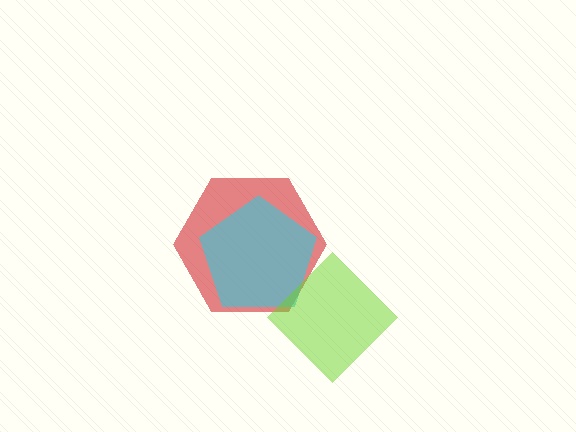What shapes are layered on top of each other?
The layered shapes are: a red hexagon, a cyan pentagon, a lime diamond.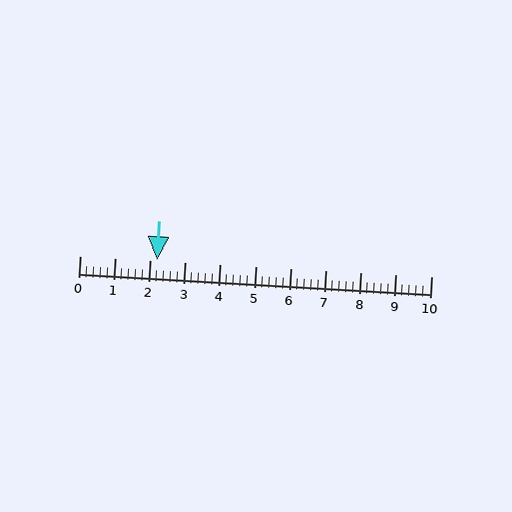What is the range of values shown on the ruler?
The ruler shows values from 0 to 10.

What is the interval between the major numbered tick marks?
The major tick marks are spaced 1 units apart.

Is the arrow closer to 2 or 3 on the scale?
The arrow is closer to 2.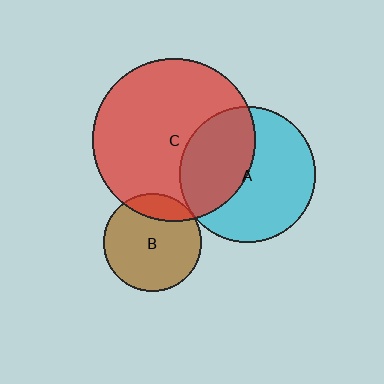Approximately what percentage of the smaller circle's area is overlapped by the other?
Approximately 5%.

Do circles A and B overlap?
Yes.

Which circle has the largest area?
Circle C (red).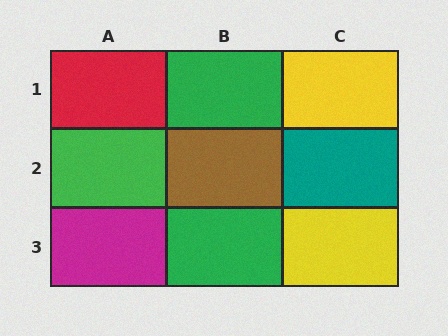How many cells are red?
1 cell is red.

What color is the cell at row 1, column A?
Red.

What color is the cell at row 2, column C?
Teal.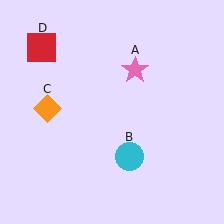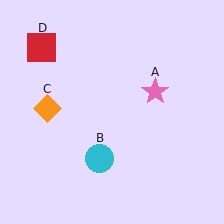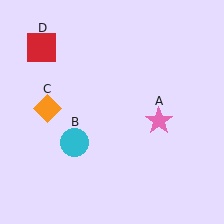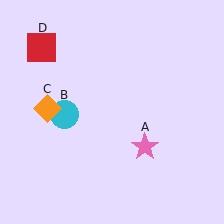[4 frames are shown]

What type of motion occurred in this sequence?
The pink star (object A), cyan circle (object B) rotated clockwise around the center of the scene.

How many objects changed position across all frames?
2 objects changed position: pink star (object A), cyan circle (object B).